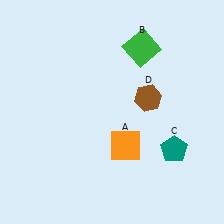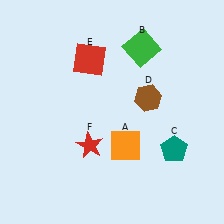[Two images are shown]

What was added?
A red square (E), a red star (F) were added in Image 2.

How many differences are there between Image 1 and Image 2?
There are 2 differences between the two images.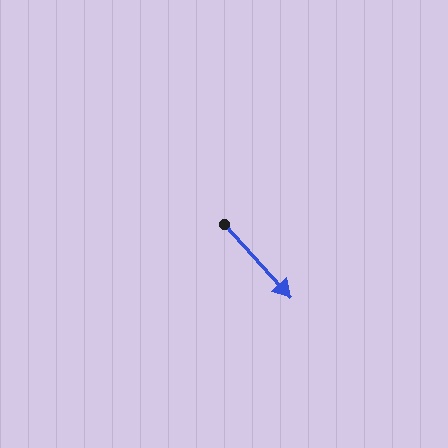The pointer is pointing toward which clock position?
Roughly 5 o'clock.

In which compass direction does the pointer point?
Southeast.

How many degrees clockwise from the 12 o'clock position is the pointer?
Approximately 138 degrees.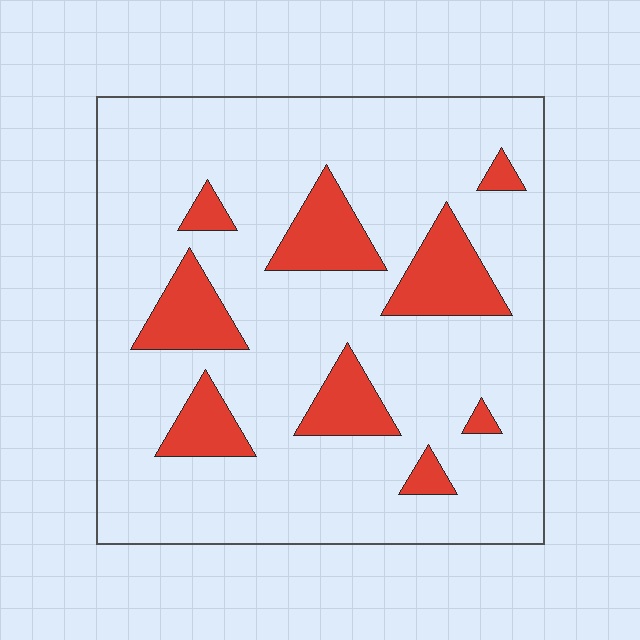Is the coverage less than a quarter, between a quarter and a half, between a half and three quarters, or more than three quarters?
Less than a quarter.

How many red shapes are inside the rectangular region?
9.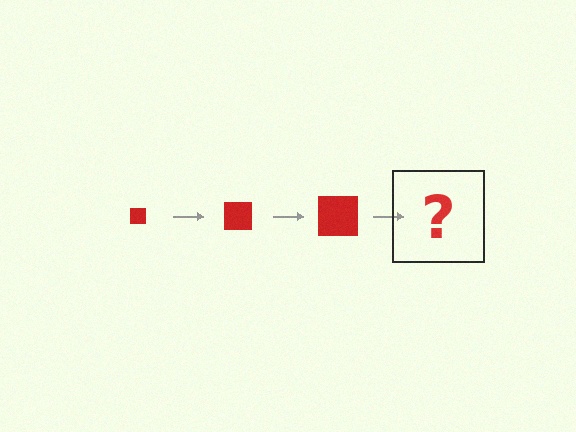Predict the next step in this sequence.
The next step is a red square, larger than the previous one.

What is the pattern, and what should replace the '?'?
The pattern is that the square gets progressively larger each step. The '?' should be a red square, larger than the previous one.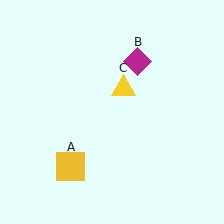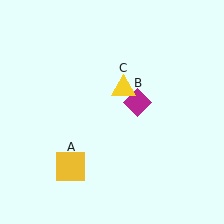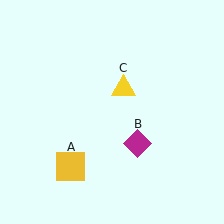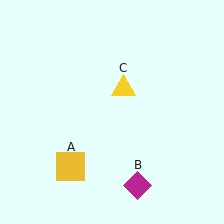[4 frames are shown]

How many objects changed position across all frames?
1 object changed position: magenta diamond (object B).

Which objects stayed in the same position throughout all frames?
Yellow square (object A) and yellow triangle (object C) remained stationary.